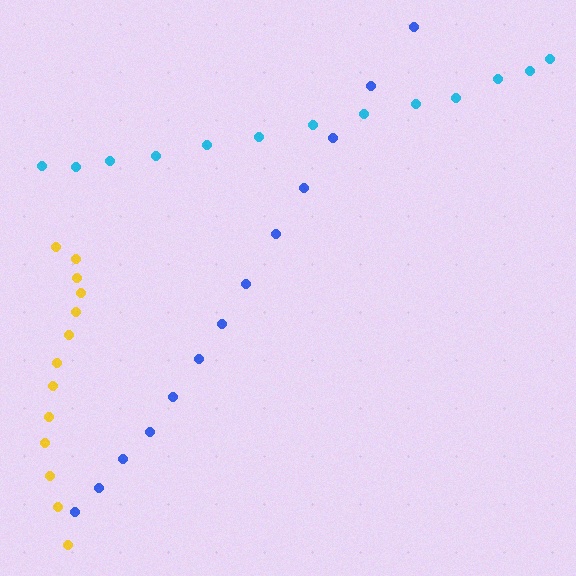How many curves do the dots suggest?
There are 3 distinct paths.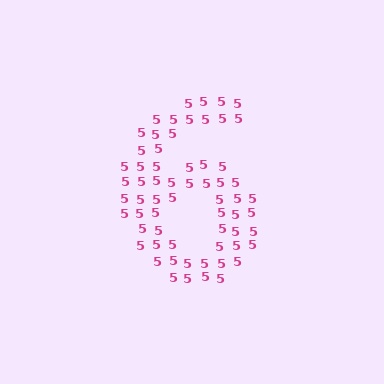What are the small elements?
The small elements are digit 5's.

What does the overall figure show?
The overall figure shows the digit 6.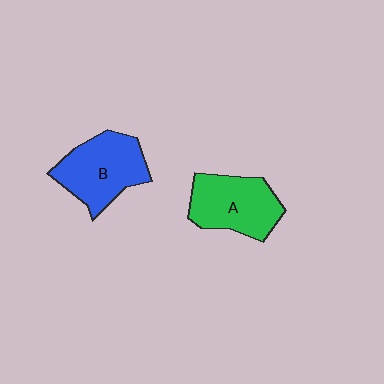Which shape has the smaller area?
Shape A (green).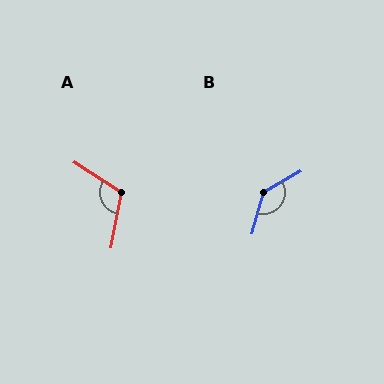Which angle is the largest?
B, at approximately 136 degrees.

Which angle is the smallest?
A, at approximately 113 degrees.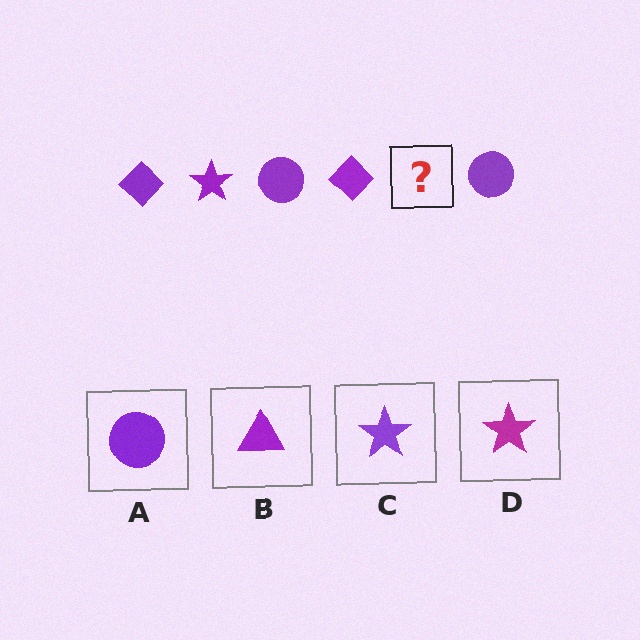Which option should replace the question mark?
Option C.